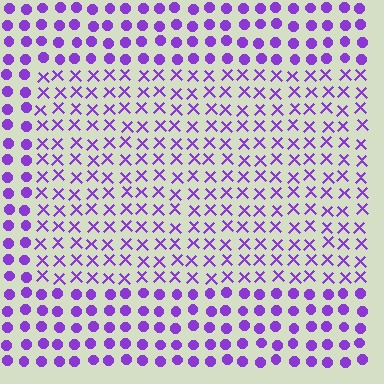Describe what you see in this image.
The image is filled with small purple elements arranged in a uniform grid. A rectangle-shaped region contains X marks, while the surrounding area contains circles. The boundary is defined purely by the change in element shape.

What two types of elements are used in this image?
The image uses X marks inside the rectangle region and circles outside it.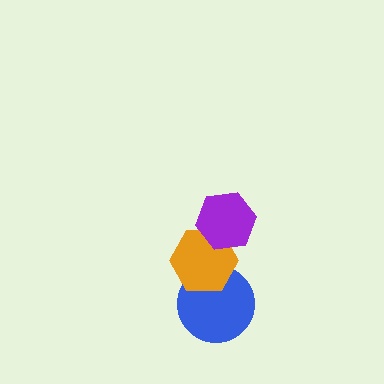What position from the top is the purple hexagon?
The purple hexagon is 1st from the top.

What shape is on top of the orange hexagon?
The purple hexagon is on top of the orange hexagon.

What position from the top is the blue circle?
The blue circle is 3rd from the top.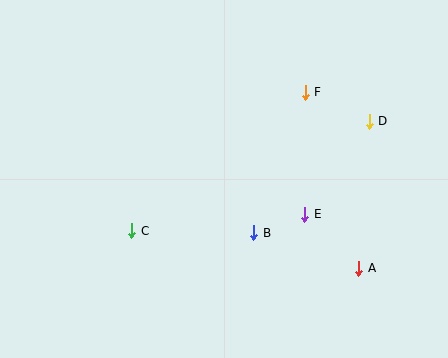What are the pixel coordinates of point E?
Point E is at (305, 215).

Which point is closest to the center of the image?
Point B at (254, 233) is closest to the center.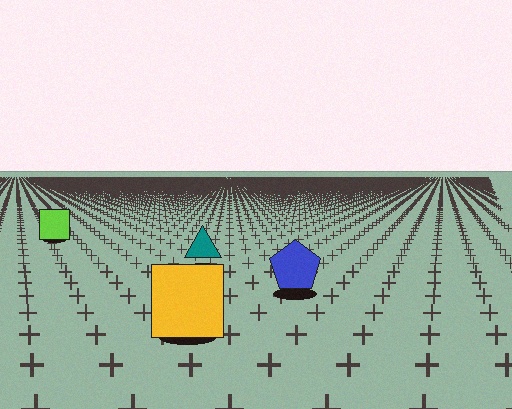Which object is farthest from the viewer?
The lime square is farthest from the viewer. It appears smaller and the ground texture around it is denser.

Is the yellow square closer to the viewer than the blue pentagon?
Yes. The yellow square is closer — you can tell from the texture gradient: the ground texture is coarser near it.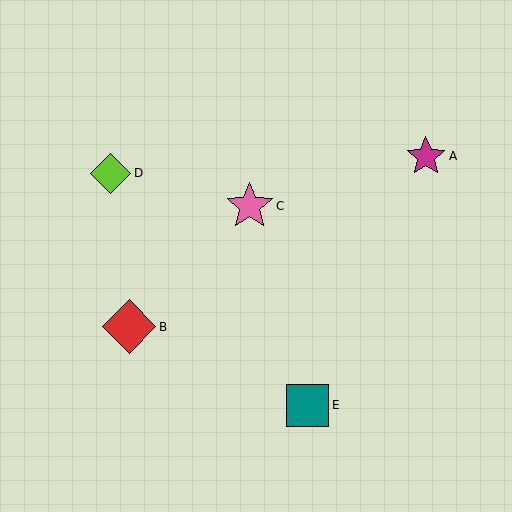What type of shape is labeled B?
Shape B is a red diamond.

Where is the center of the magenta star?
The center of the magenta star is at (426, 156).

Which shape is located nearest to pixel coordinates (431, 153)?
The magenta star (labeled A) at (426, 156) is nearest to that location.